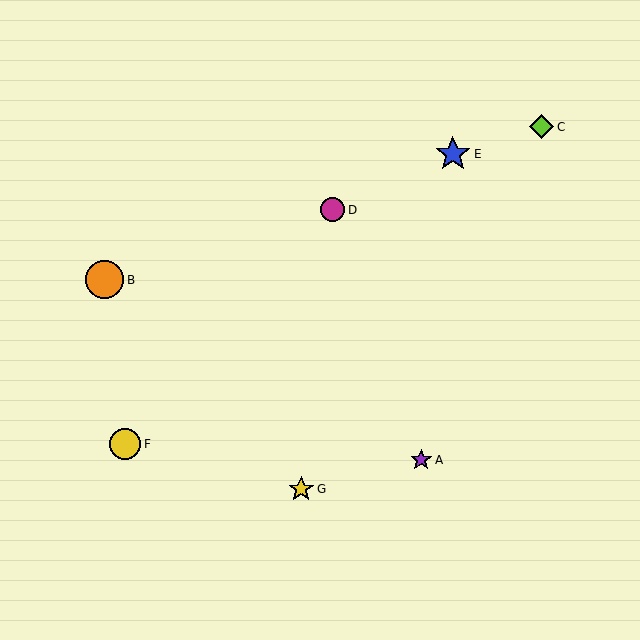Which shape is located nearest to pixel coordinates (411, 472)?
The purple star (labeled A) at (421, 460) is nearest to that location.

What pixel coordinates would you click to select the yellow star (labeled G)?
Click at (301, 489) to select the yellow star G.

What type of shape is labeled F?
Shape F is a yellow circle.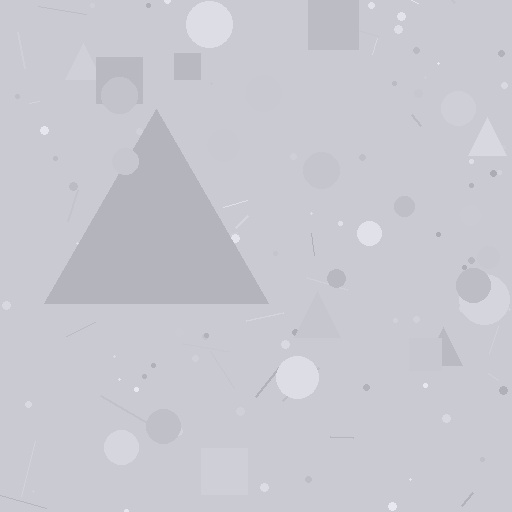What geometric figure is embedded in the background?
A triangle is embedded in the background.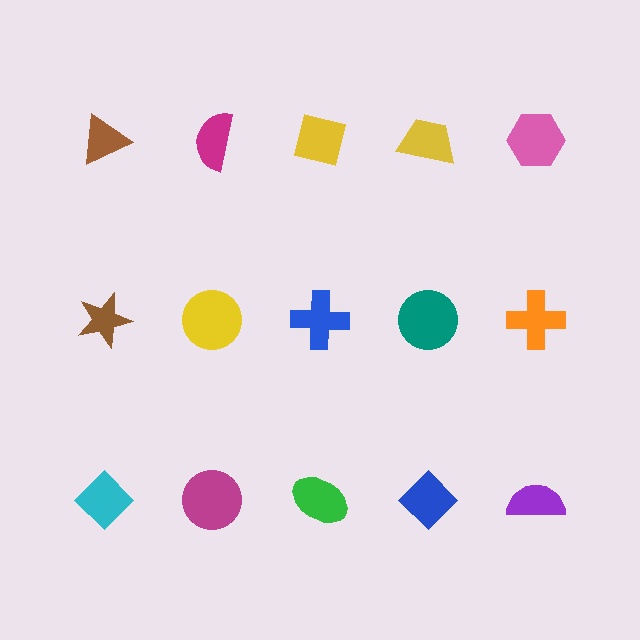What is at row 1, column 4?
A yellow trapezoid.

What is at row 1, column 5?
A pink hexagon.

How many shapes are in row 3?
5 shapes.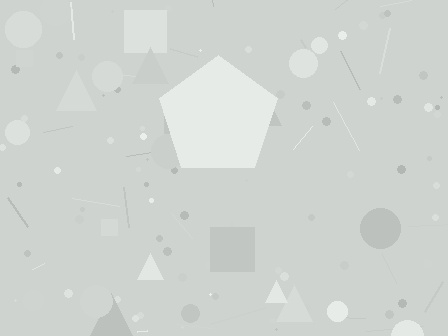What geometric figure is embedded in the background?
A pentagon is embedded in the background.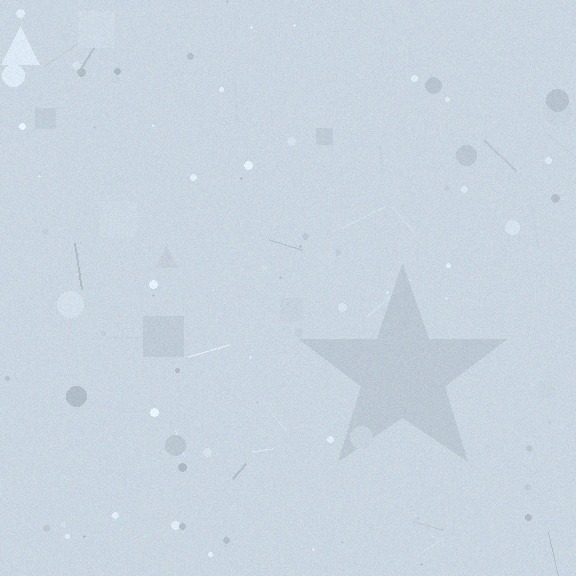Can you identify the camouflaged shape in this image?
The camouflaged shape is a star.